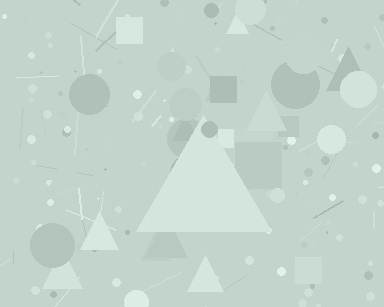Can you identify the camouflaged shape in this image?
The camouflaged shape is a triangle.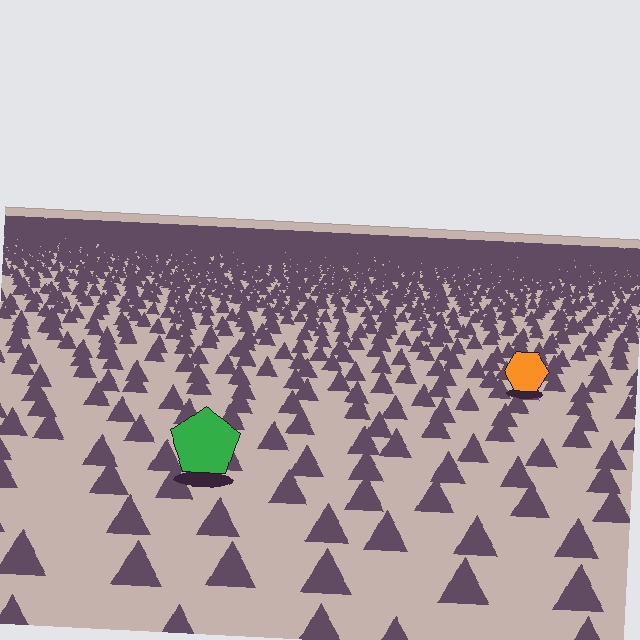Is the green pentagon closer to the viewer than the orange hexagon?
Yes. The green pentagon is closer — you can tell from the texture gradient: the ground texture is coarser near it.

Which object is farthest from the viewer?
The orange hexagon is farthest from the viewer. It appears smaller and the ground texture around it is denser.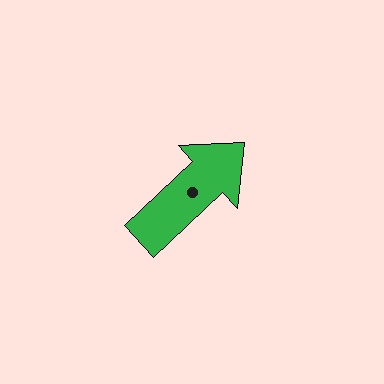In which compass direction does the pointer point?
Northeast.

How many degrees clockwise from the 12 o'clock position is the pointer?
Approximately 47 degrees.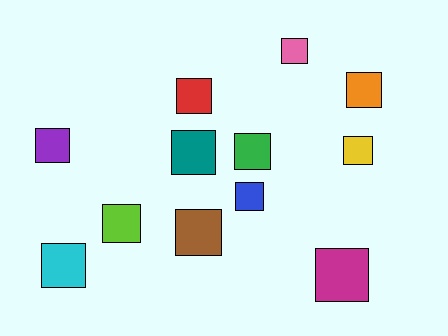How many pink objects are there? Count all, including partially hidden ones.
There is 1 pink object.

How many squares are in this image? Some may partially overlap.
There are 12 squares.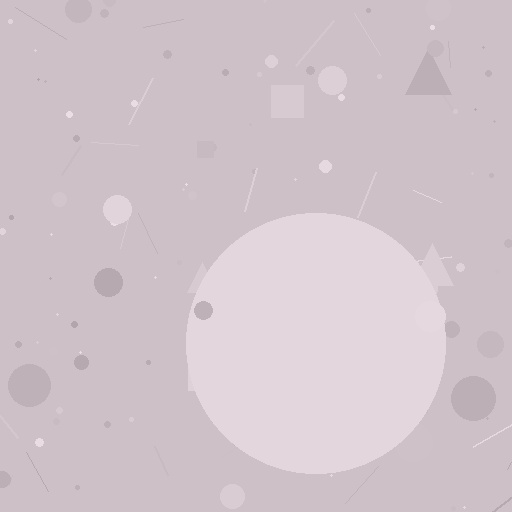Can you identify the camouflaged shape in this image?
The camouflaged shape is a circle.